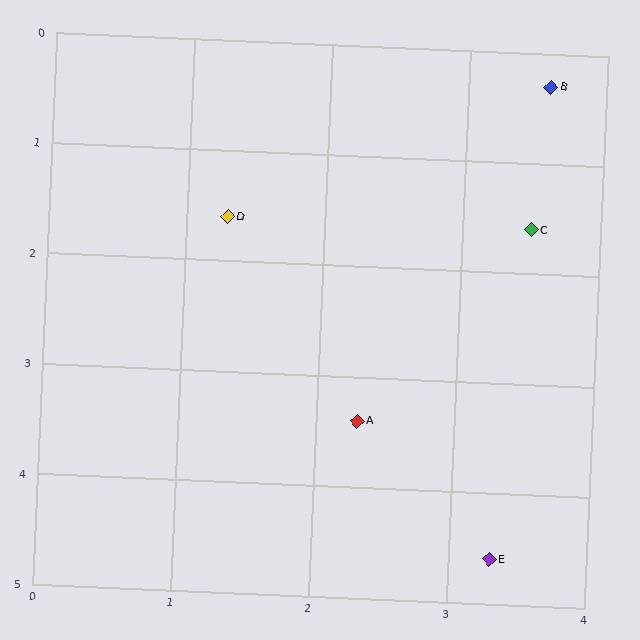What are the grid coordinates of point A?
Point A is at approximately (2.3, 3.4).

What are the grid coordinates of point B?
Point B is at approximately (3.6, 0.3).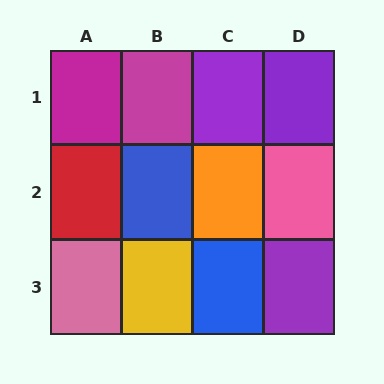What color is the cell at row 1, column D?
Purple.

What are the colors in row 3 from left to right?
Pink, yellow, blue, purple.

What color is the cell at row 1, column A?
Magenta.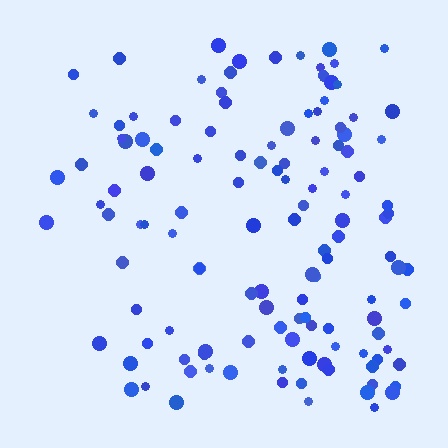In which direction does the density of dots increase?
From left to right, with the right side densest.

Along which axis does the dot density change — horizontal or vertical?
Horizontal.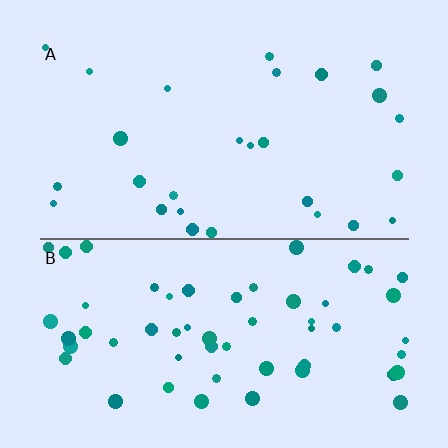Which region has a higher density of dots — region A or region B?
B (the bottom).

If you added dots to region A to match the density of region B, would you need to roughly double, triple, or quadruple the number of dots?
Approximately double.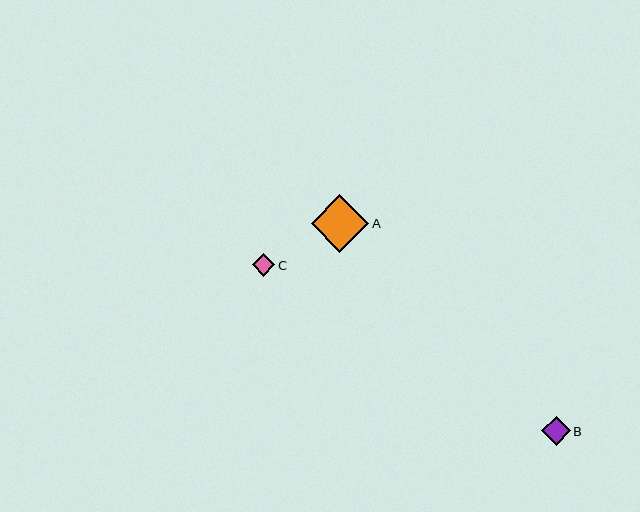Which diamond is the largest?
Diamond A is the largest with a size of approximately 58 pixels.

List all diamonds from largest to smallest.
From largest to smallest: A, B, C.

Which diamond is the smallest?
Diamond C is the smallest with a size of approximately 22 pixels.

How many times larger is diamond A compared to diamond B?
Diamond A is approximately 2.0 times the size of diamond B.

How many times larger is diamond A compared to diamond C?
Diamond A is approximately 2.6 times the size of diamond C.